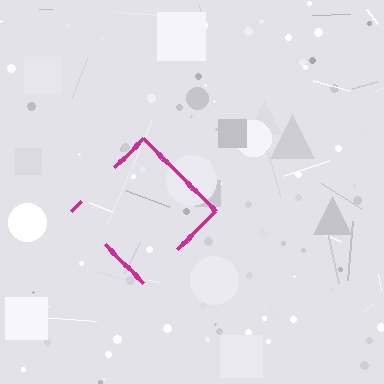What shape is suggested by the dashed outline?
The dashed outline suggests a diamond.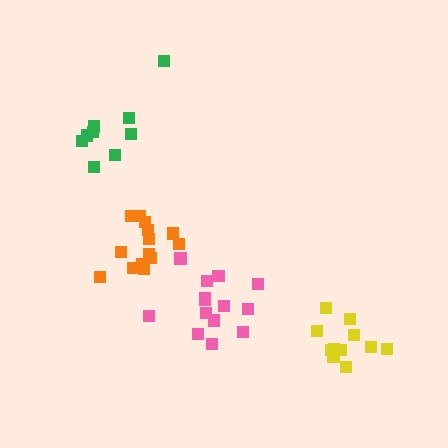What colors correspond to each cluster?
The clusters are colored: green, orange, yellow, pink.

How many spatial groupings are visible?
There are 4 spatial groupings.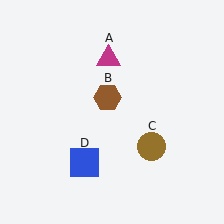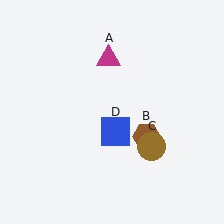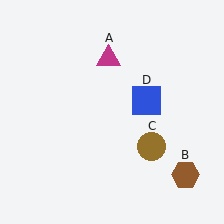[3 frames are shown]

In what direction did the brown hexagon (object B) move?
The brown hexagon (object B) moved down and to the right.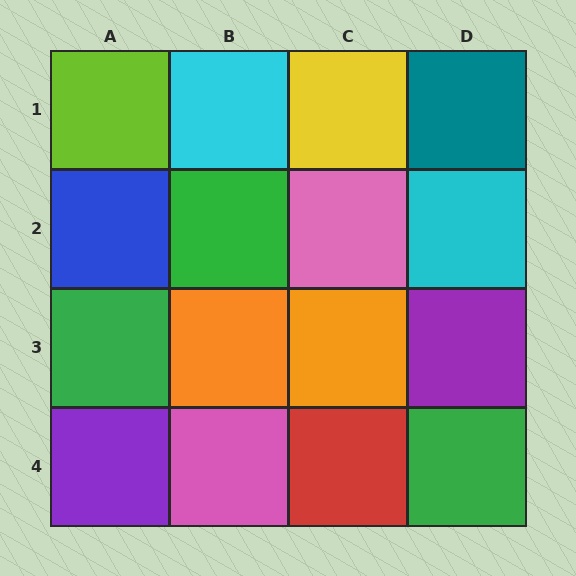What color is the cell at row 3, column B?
Orange.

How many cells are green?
3 cells are green.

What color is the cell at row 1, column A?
Lime.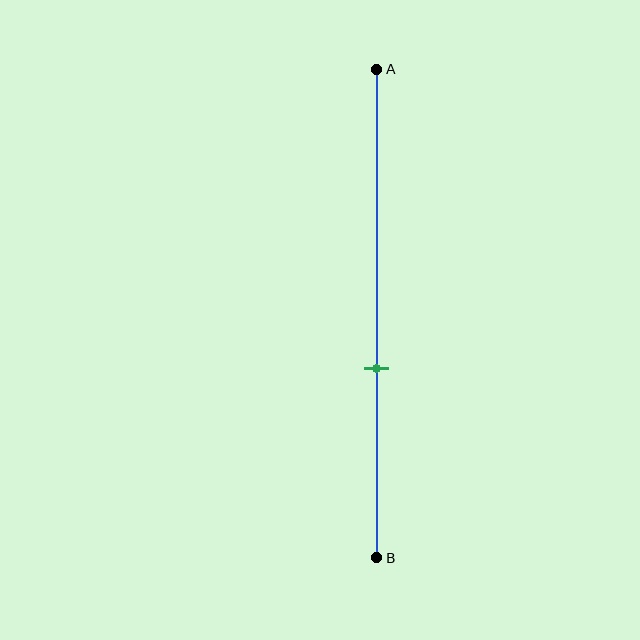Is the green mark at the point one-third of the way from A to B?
No, the mark is at about 60% from A, not at the 33% one-third point.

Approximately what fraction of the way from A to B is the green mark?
The green mark is approximately 60% of the way from A to B.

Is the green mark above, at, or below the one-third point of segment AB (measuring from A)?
The green mark is below the one-third point of segment AB.